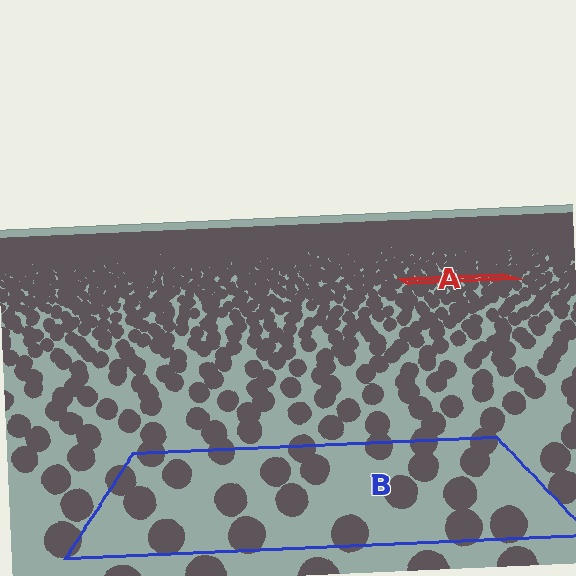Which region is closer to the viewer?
Region B is closer. The texture elements there are larger and more spread out.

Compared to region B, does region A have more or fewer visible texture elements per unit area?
Region A has more texture elements per unit area — they are packed more densely because it is farther away.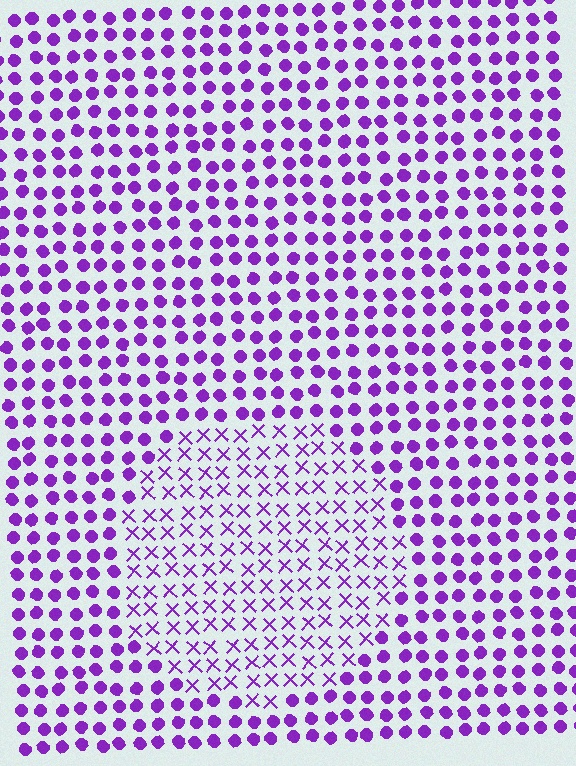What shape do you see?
I see a circle.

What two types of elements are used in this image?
The image uses X marks inside the circle region and circles outside it.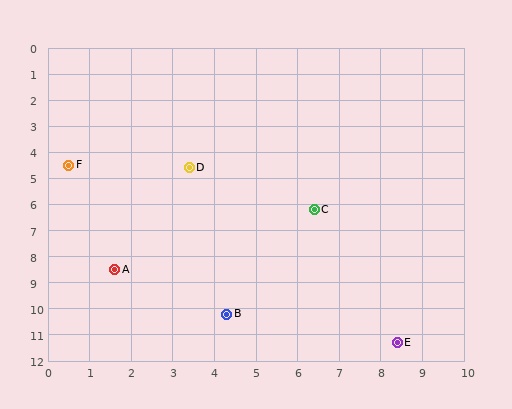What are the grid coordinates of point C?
Point C is at approximately (6.4, 6.2).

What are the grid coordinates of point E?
Point E is at approximately (8.4, 11.3).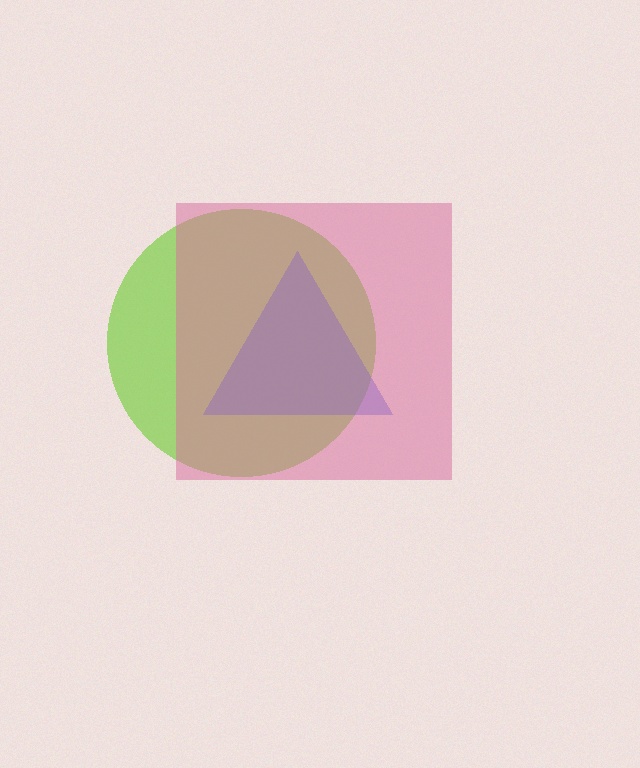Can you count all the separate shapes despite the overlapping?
Yes, there are 3 separate shapes.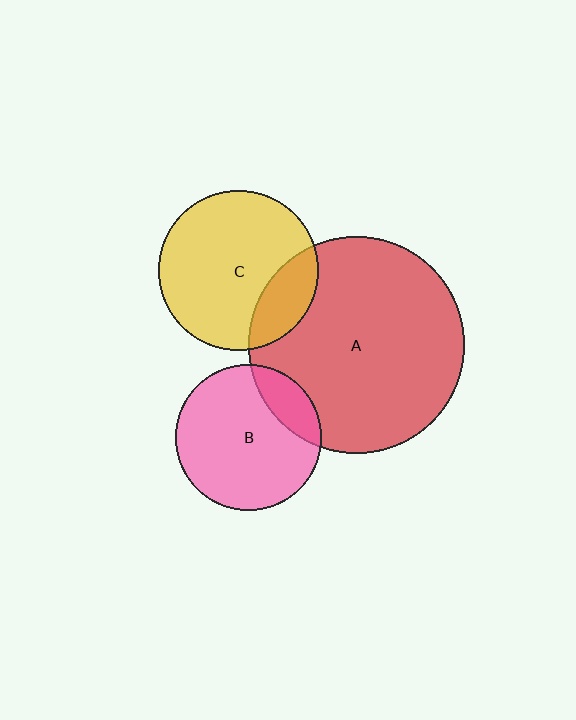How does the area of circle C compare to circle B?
Approximately 1.2 times.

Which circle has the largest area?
Circle A (red).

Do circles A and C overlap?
Yes.